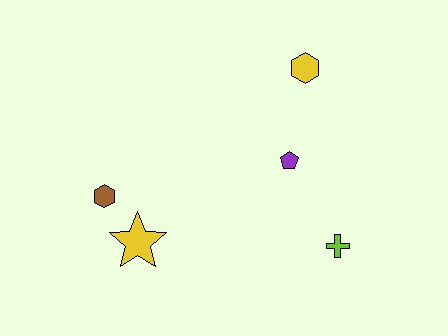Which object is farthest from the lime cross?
The brown hexagon is farthest from the lime cross.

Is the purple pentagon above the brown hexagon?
Yes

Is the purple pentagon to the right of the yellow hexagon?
No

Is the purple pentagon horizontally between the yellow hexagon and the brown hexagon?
Yes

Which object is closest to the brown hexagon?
The yellow star is closest to the brown hexagon.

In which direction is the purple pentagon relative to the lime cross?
The purple pentagon is above the lime cross.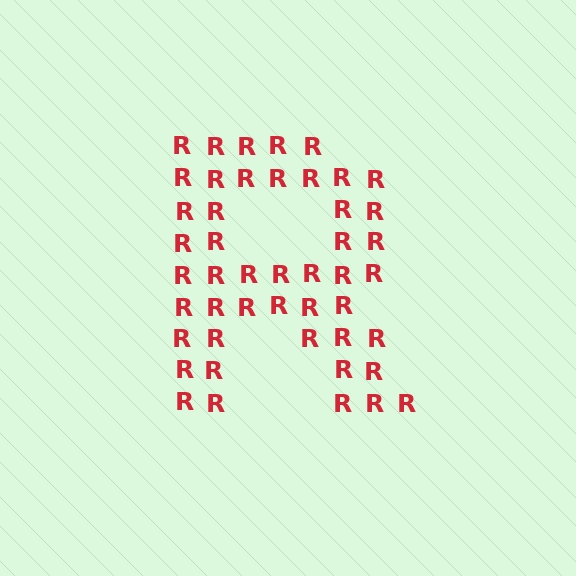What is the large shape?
The large shape is the letter R.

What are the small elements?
The small elements are letter R's.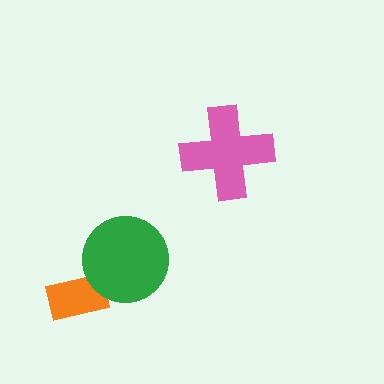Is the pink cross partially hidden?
No, no other shape covers it.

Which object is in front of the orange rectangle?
The green circle is in front of the orange rectangle.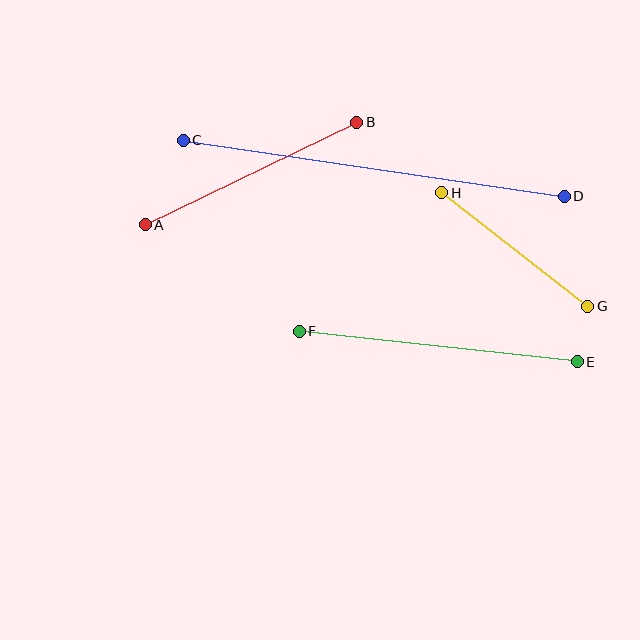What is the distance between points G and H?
The distance is approximately 185 pixels.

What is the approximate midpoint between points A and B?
The midpoint is at approximately (251, 174) pixels.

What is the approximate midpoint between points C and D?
The midpoint is at approximately (374, 168) pixels.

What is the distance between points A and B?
The distance is approximately 235 pixels.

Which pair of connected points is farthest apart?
Points C and D are farthest apart.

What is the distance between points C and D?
The distance is approximately 385 pixels.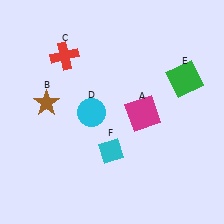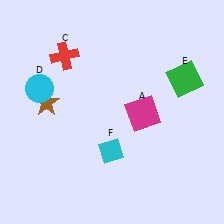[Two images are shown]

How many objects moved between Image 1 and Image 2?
1 object moved between the two images.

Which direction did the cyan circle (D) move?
The cyan circle (D) moved left.